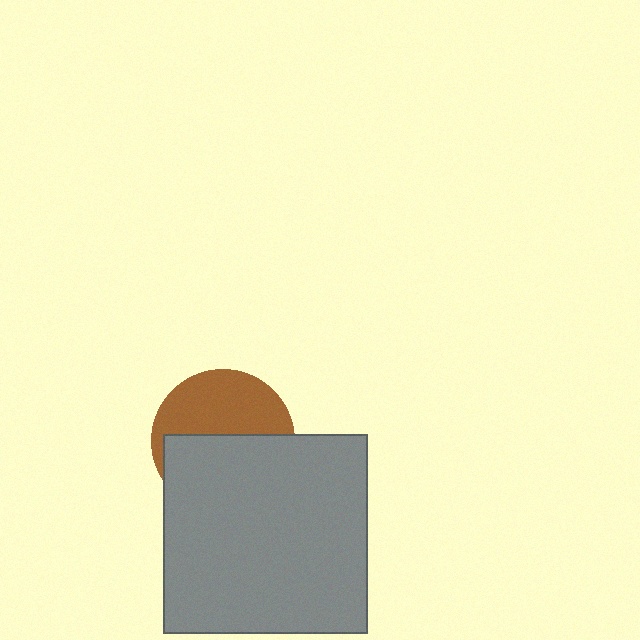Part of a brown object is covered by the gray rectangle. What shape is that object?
It is a circle.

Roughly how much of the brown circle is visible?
About half of it is visible (roughly 46%).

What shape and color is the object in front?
The object in front is a gray rectangle.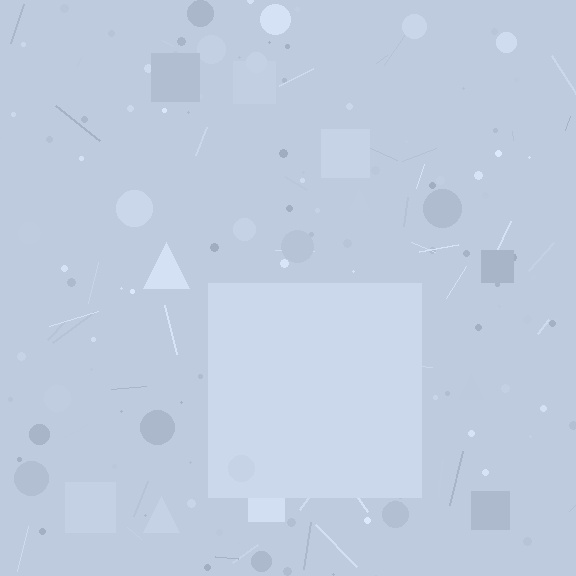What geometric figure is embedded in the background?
A square is embedded in the background.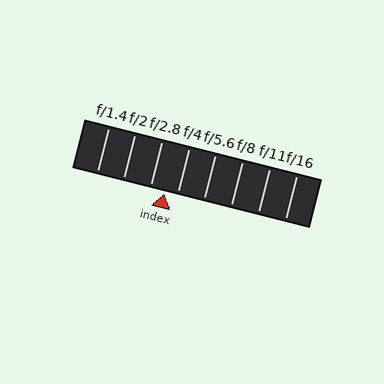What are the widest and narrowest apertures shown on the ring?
The widest aperture shown is f/1.4 and the narrowest is f/16.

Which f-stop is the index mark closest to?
The index mark is closest to f/4.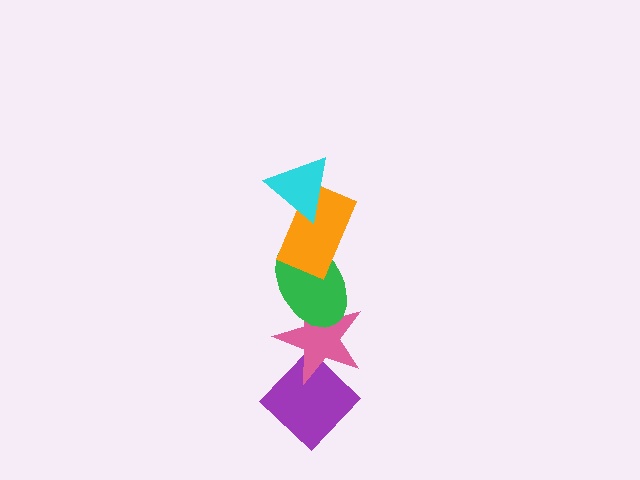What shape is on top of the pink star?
The green ellipse is on top of the pink star.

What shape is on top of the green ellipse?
The orange rectangle is on top of the green ellipse.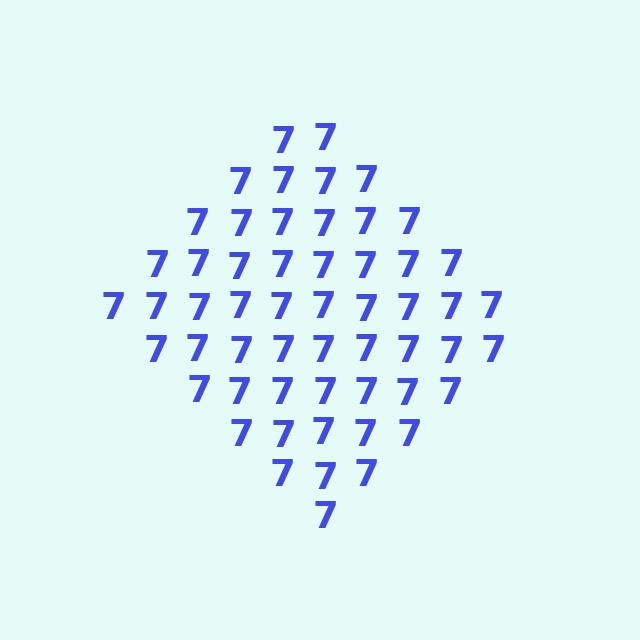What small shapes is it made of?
It is made of small digit 7's.